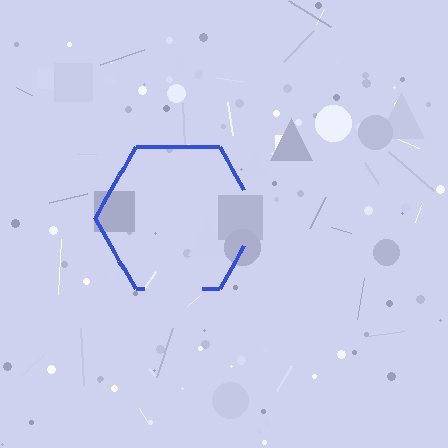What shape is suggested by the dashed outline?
The dashed outline suggests a hexagon.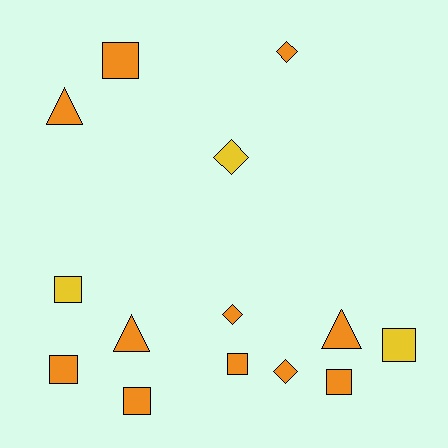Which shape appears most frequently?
Square, with 7 objects.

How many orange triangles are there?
There are 3 orange triangles.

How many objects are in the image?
There are 14 objects.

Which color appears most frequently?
Orange, with 11 objects.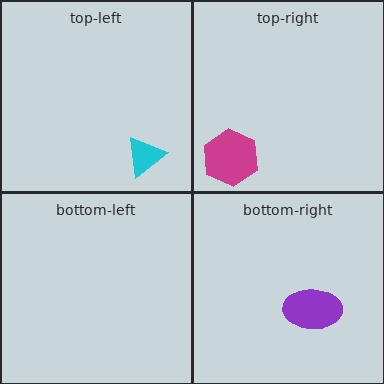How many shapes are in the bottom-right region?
1.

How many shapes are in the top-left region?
1.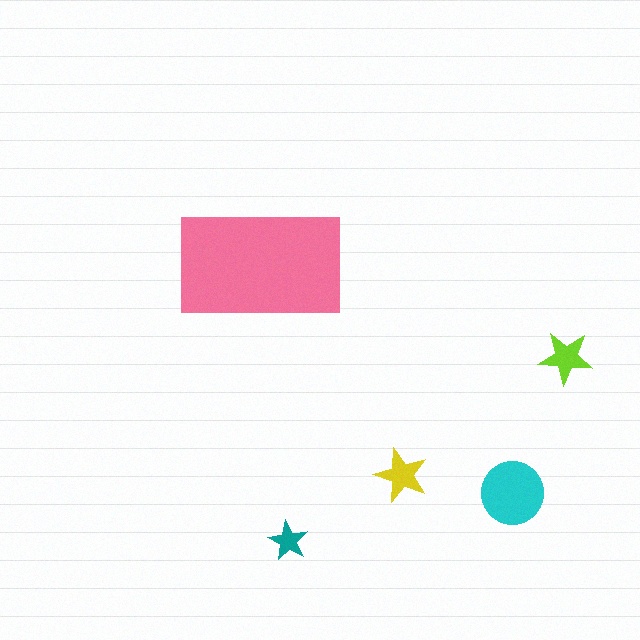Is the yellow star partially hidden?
No, the yellow star is fully visible.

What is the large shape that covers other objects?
A pink rectangle.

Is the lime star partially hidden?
No, the lime star is fully visible.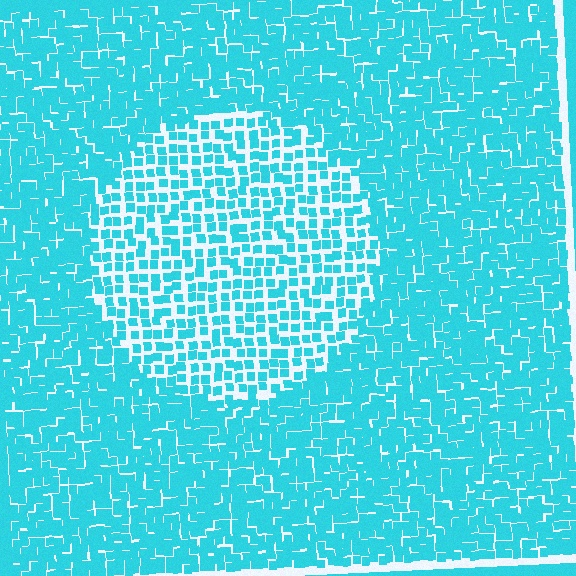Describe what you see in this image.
The image contains small cyan elements arranged at two different densities. A circle-shaped region is visible where the elements are less densely packed than the surrounding area.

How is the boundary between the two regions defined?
The boundary is defined by a change in element density (approximately 1.8x ratio). All elements are the same color, size, and shape.